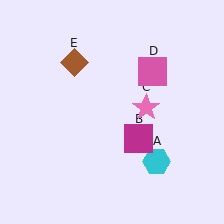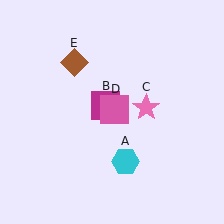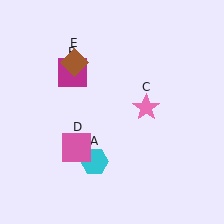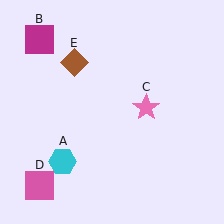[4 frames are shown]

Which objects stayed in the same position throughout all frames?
Pink star (object C) and brown diamond (object E) remained stationary.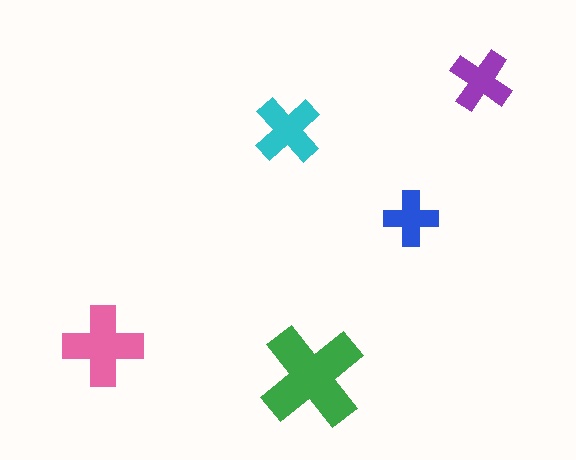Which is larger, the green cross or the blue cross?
The green one.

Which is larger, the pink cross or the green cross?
The green one.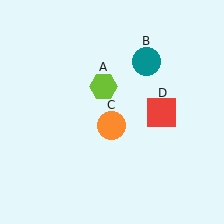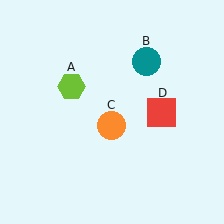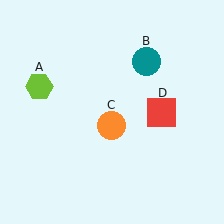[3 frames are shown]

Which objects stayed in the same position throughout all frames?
Teal circle (object B) and orange circle (object C) and red square (object D) remained stationary.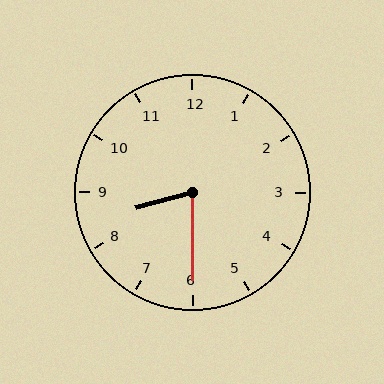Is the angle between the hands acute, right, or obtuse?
It is acute.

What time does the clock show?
8:30.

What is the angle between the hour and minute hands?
Approximately 75 degrees.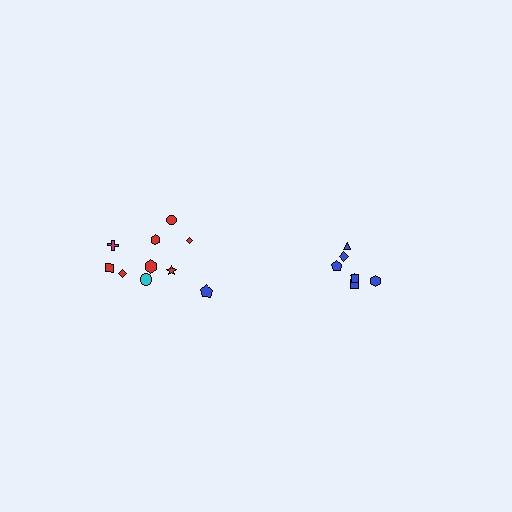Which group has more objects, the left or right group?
The left group.